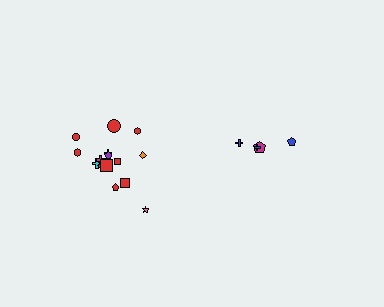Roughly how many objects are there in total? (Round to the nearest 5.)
Roughly 20 objects in total.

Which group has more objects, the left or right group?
The left group.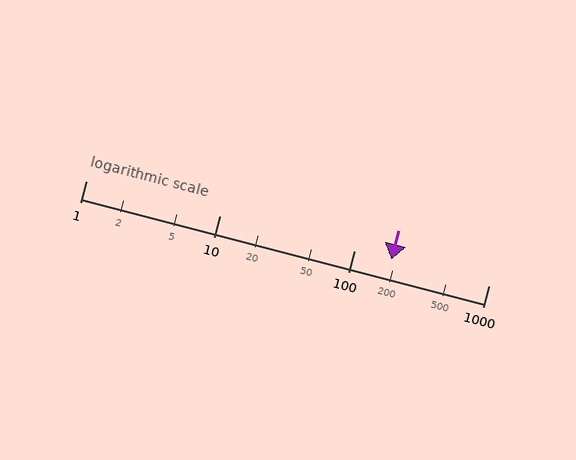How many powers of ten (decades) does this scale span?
The scale spans 3 decades, from 1 to 1000.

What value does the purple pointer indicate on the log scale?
The pointer indicates approximately 190.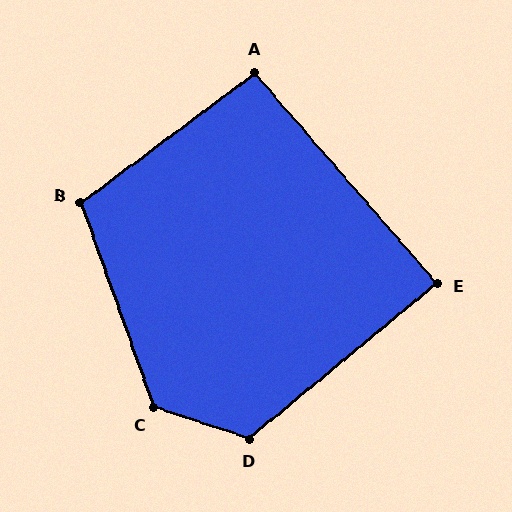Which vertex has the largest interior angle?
C, at approximately 128 degrees.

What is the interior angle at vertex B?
Approximately 107 degrees (obtuse).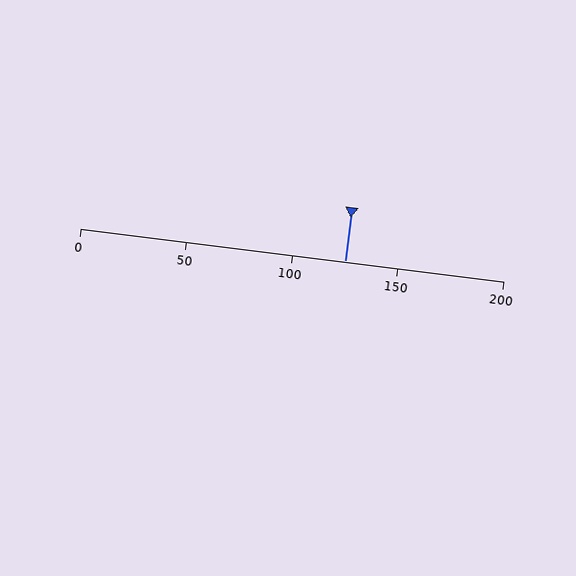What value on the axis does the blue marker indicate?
The marker indicates approximately 125.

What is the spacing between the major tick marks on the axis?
The major ticks are spaced 50 apart.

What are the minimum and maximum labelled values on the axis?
The axis runs from 0 to 200.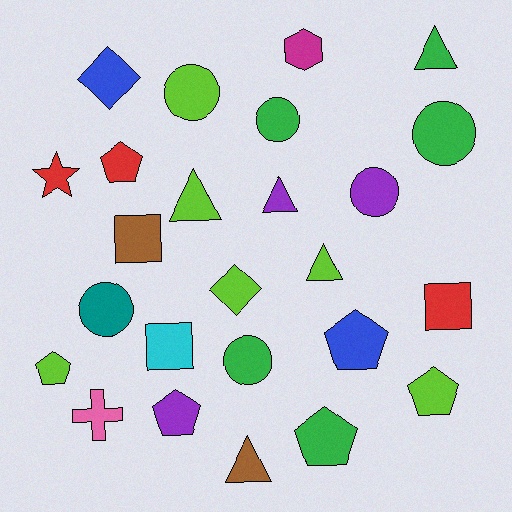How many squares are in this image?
There are 3 squares.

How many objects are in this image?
There are 25 objects.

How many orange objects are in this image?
There are no orange objects.